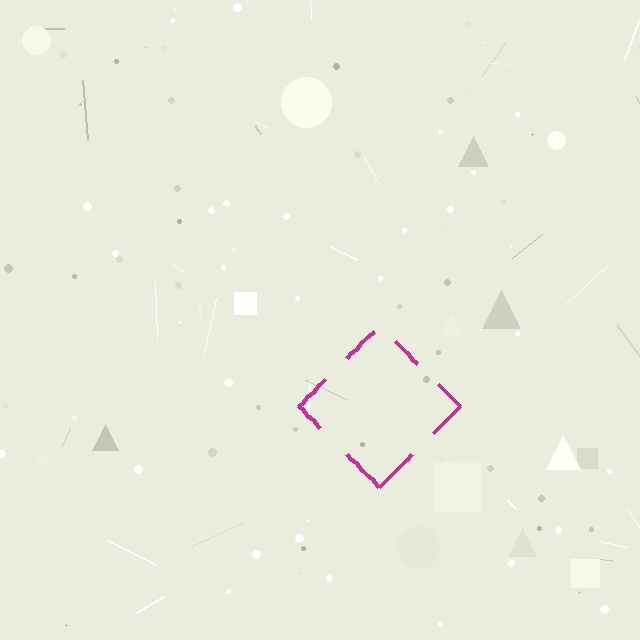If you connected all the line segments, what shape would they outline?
They would outline a diamond.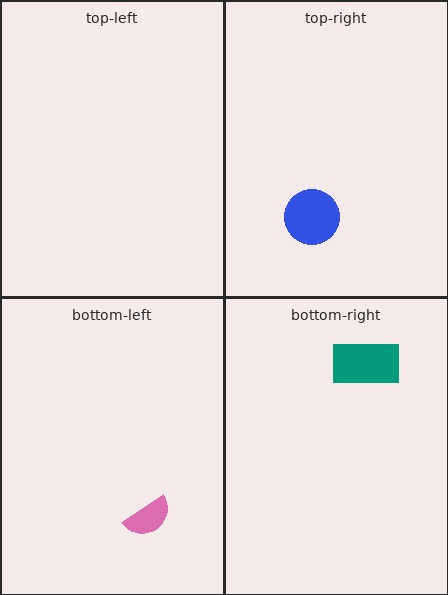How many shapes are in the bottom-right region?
1.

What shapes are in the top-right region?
The blue circle.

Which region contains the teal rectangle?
The bottom-right region.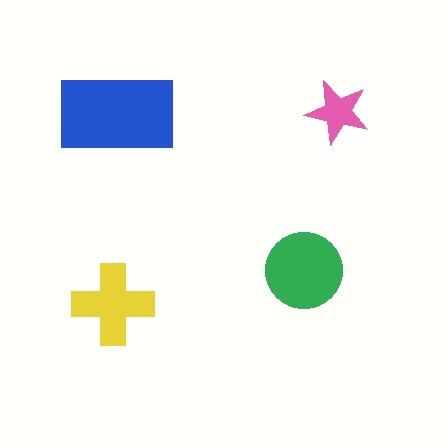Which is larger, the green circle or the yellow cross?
The green circle.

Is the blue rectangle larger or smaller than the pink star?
Larger.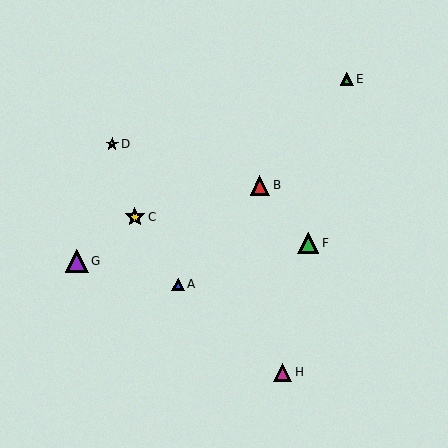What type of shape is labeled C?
Shape C is a yellow star.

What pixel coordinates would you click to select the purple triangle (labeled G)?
Click at (77, 261) to select the purple triangle G.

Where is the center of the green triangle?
The center of the green triangle is at (308, 243).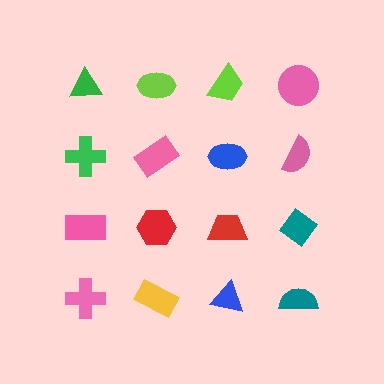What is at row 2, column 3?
A blue ellipse.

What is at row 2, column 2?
A pink rectangle.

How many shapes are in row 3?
4 shapes.